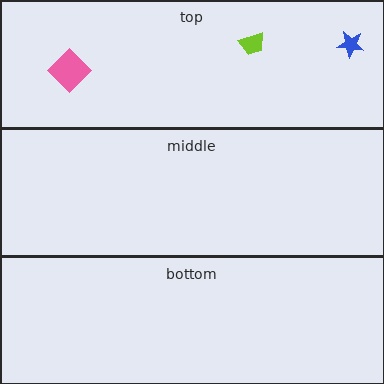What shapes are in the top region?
The blue star, the pink diamond, the lime trapezoid.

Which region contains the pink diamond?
The top region.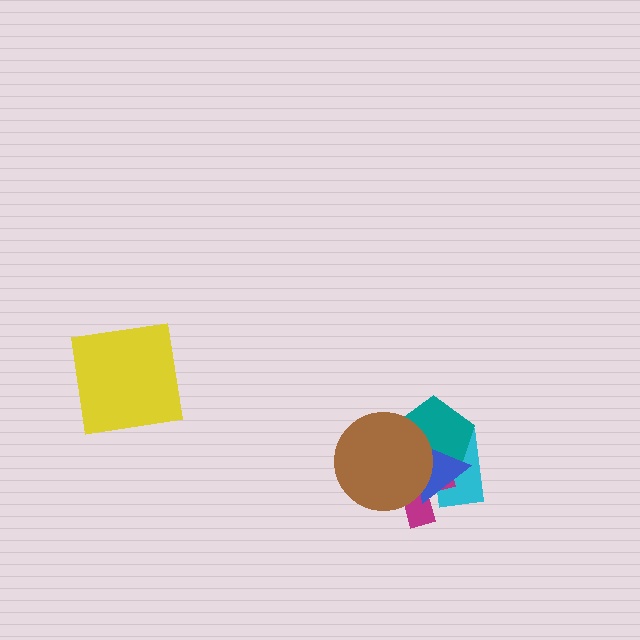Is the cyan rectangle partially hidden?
Yes, it is partially covered by another shape.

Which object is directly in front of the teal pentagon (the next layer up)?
The magenta cross is directly in front of the teal pentagon.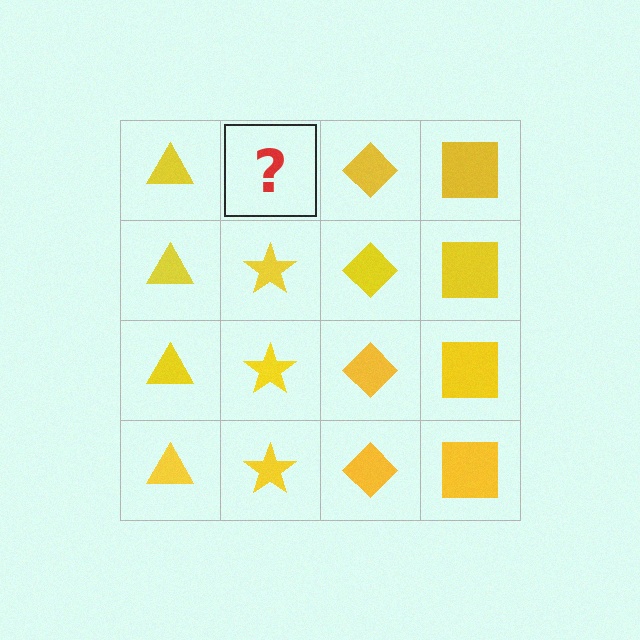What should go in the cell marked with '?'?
The missing cell should contain a yellow star.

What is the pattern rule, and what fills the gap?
The rule is that each column has a consistent shape. The gap should be filled with a yellow star.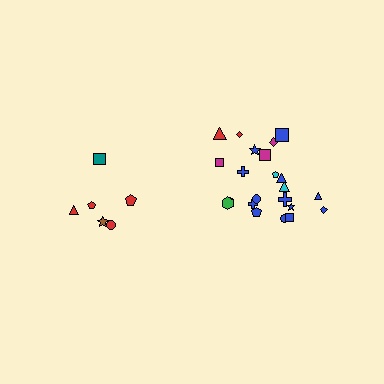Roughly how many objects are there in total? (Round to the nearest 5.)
Roughly 30 objects in total.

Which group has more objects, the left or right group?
The right group.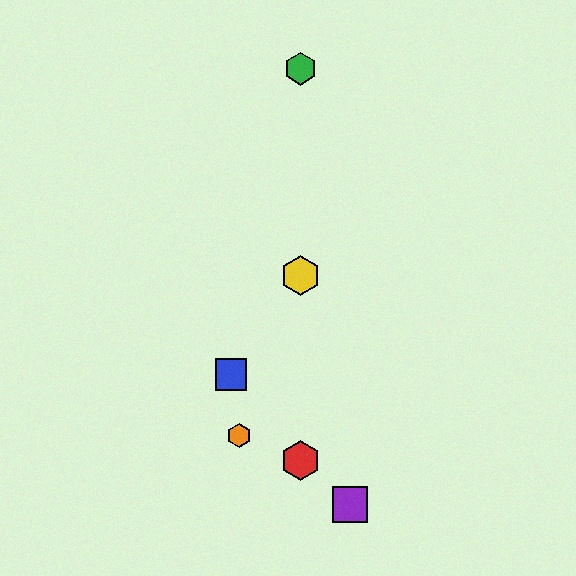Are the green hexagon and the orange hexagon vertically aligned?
No, the green hexagon is at x≈300 and the orange hexagon is at x≈239.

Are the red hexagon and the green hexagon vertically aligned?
Yes, both are at x≈300.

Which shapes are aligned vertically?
The red hexagon, the green hexagon, the yellow hexagon are aligned vertically.